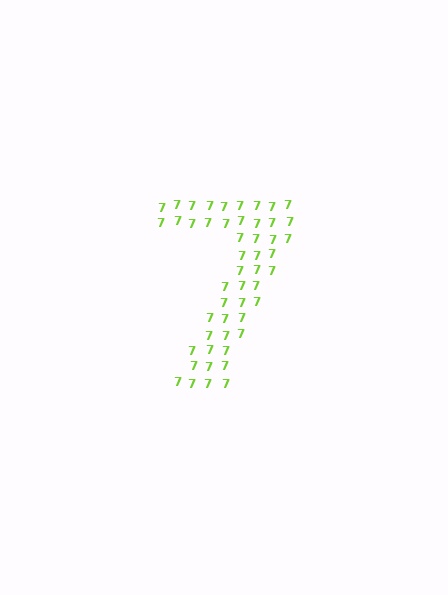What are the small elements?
The small elements are digit 7's.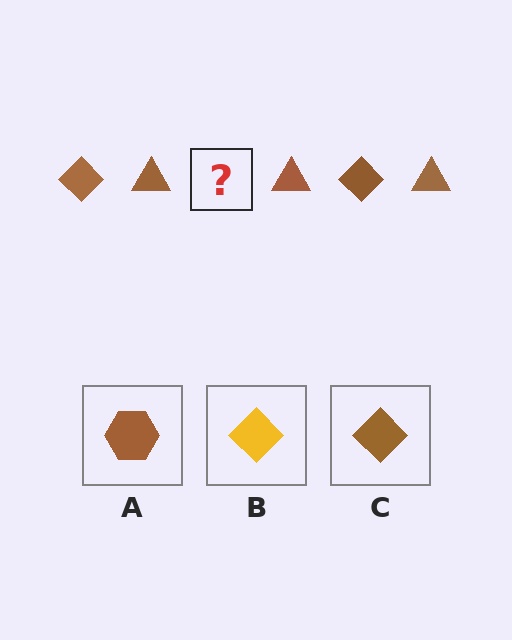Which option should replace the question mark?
Option C.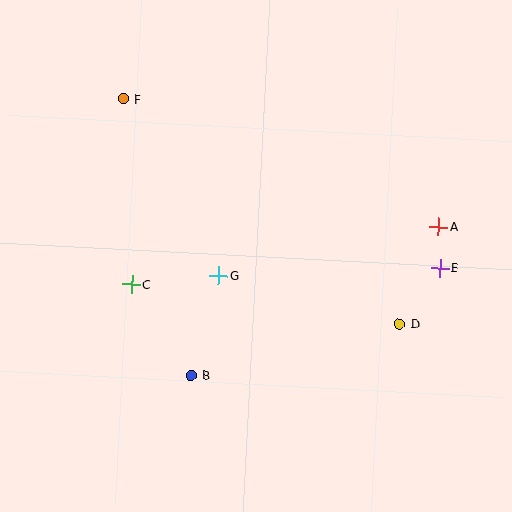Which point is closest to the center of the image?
Point G at (219, 276) is closest to the center.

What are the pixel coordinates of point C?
Point C is at (132, 284).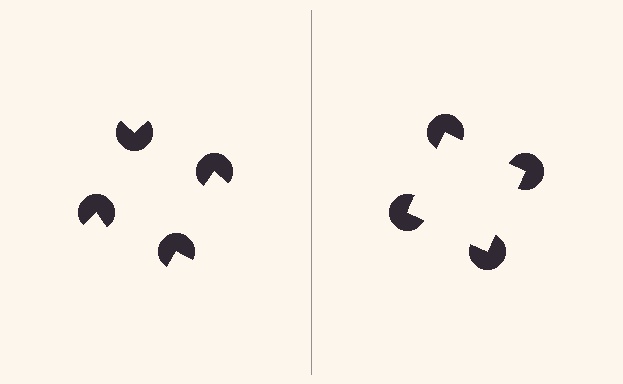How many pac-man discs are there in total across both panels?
8 — 4 on each side.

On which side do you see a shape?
An illusory square appears on the right side. On the left side the wedge cuts are rotated, so no coherent shape forms.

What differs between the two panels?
The pac-man discs are positioned identically on both sides; only the wedge orientations differ. On the right they align to a square; on the left they are misaligned.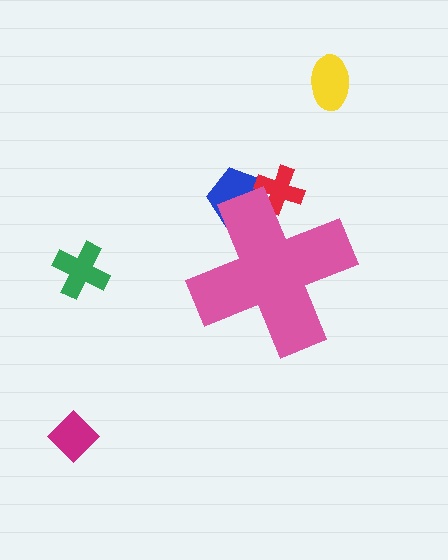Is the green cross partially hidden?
No, the green cross is fully visible.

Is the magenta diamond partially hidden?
No, the magenta diamond is fully visible.